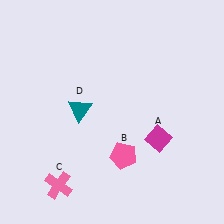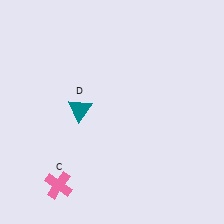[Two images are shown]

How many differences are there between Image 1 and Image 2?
There are 2 differences between the two images.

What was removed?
The magenta diamond (A), the pink pentagon (B) were removed in Image 2.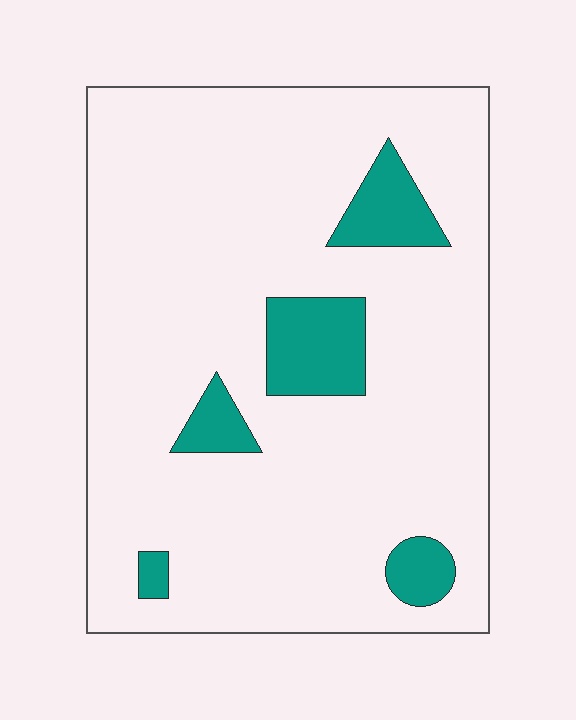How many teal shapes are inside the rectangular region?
5.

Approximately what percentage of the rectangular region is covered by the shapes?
Approximately 10%.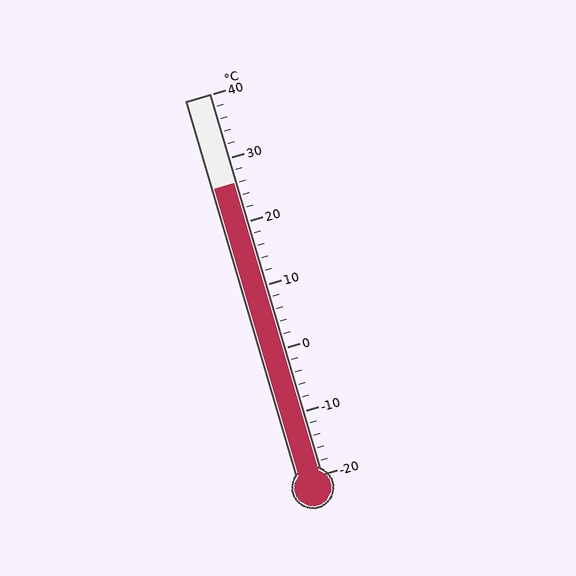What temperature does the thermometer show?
The thermometer shows approximately 26°C.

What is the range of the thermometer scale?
The thermometer scale ranges from -20°C to 40°C.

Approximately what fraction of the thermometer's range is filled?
The thermometer is filled to approximately 75% of its range.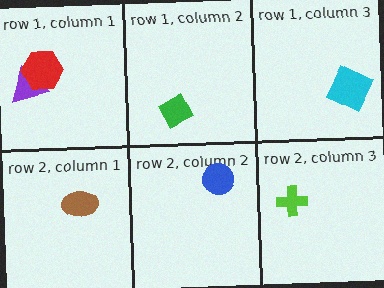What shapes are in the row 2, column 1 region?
The brown ellipse.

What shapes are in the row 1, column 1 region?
The purple triangle, the red hexagon.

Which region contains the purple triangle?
The row 1, column 1 region.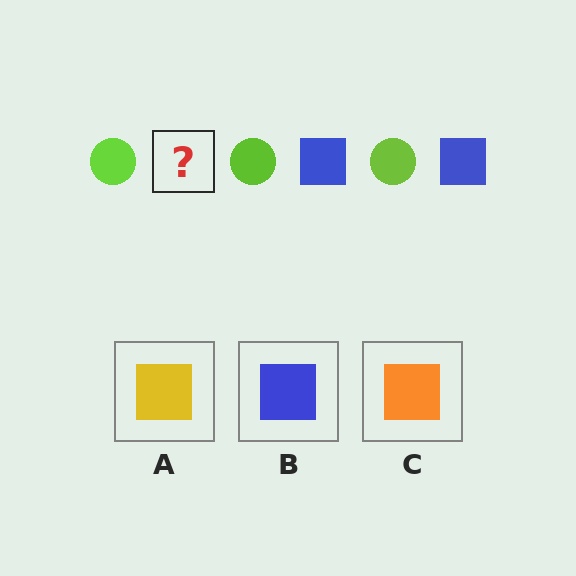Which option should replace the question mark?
Option B.